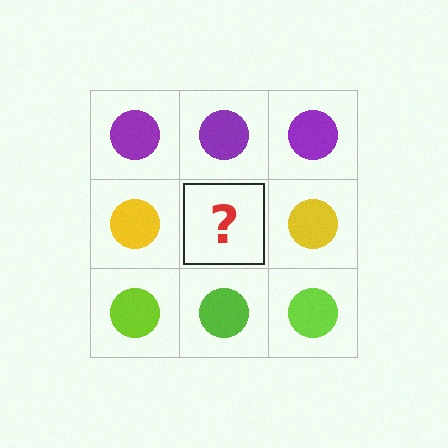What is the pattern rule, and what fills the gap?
The rule is that each row has a consistent color. The gap should be filled with a yellow circle.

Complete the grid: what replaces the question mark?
The question mark should be replaced with a yellow circle.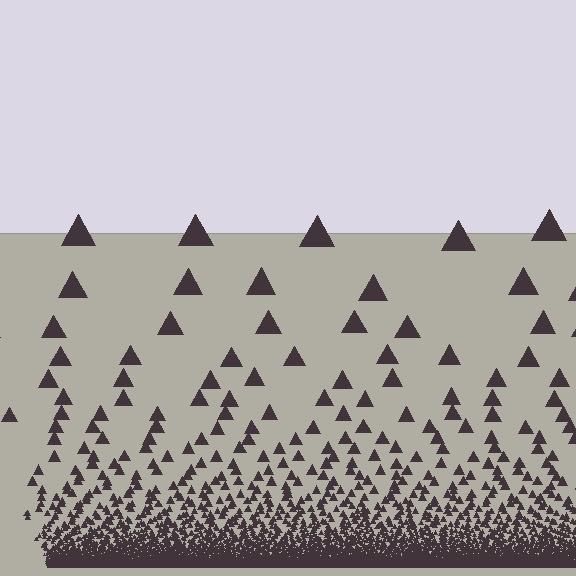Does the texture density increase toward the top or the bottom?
Density increases toward the bottom.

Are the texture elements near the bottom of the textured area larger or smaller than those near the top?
Smaller. The gradient is inverted — elements near the bottom are smaller and denser.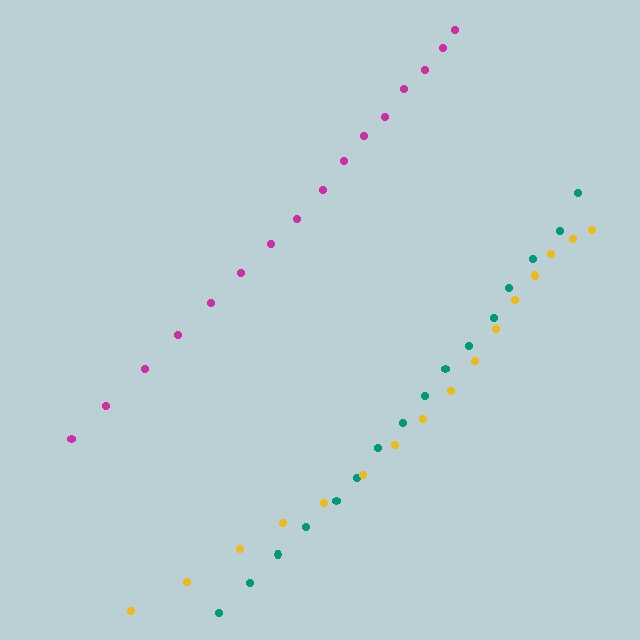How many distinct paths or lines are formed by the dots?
There are 3 distinct paths.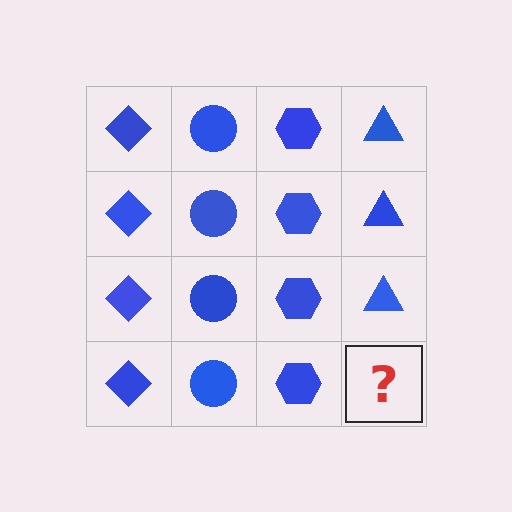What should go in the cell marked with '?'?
The missing cell should contain a blue triangle.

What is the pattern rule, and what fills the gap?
The rule is that each column has a consistent shape. The gap should be filled with a blue triangle.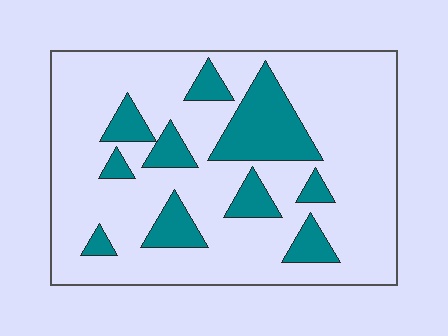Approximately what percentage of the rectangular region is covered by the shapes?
Approximately 20%.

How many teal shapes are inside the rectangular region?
10.